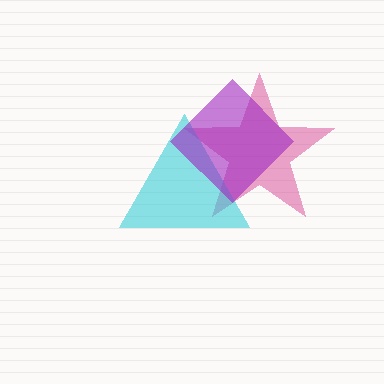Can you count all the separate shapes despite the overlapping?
Yes, there are 3 separate shapes.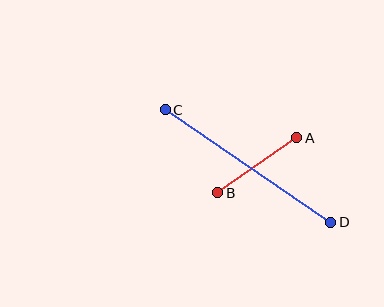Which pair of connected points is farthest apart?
Points C and D are farthest apart.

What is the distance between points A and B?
The distance is approximately 96 pixels.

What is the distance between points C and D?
The distance is approximately 200 pixels.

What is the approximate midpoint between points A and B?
The midpoint is at approximately (257, 165) pixels.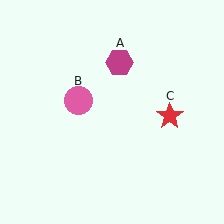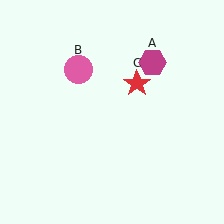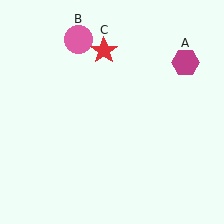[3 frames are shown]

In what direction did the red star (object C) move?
The red star (object C) moved up and to the left.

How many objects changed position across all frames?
3 objects changed position: magenta hexagon (object A), pink circle (object B), red star (object C).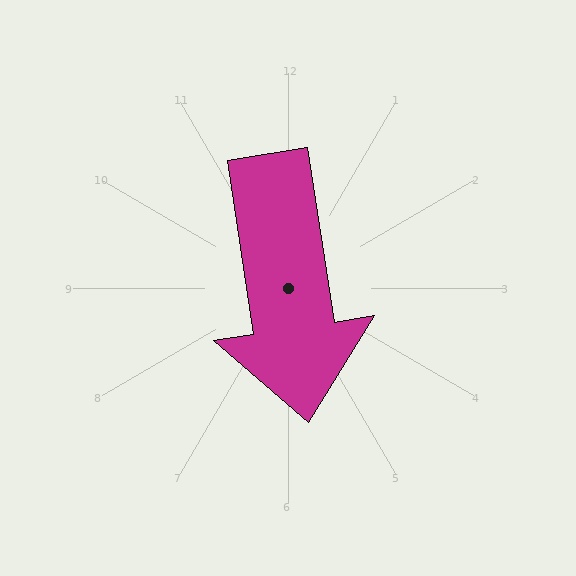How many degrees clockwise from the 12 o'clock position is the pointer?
Approximately 171 degrees.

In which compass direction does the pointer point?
South.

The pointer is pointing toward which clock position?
Roughly 6 o'clock.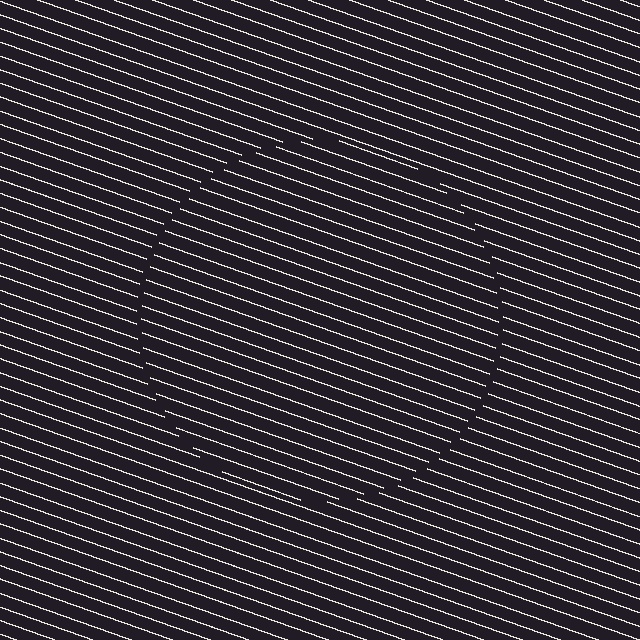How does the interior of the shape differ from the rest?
The interior of the shape contains the same grating, shifted by half a period — the contour is defined by the phase discontinuity where line-ends from the inner and outer gratings abut.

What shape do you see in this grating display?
An illusory circle. The interior of the shape contains the same grating, shifted by half a period — the contour is defined by the phase discontinuity where line-ends from the inner and outer gratings abut.